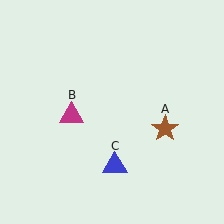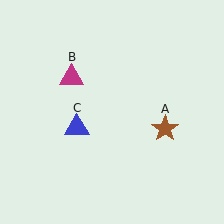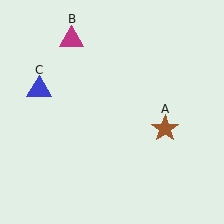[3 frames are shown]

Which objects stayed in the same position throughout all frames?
Brown star (object A) remained stationary.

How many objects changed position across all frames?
2 objects changed position: magenta triangle (object B), blue triangle (object C).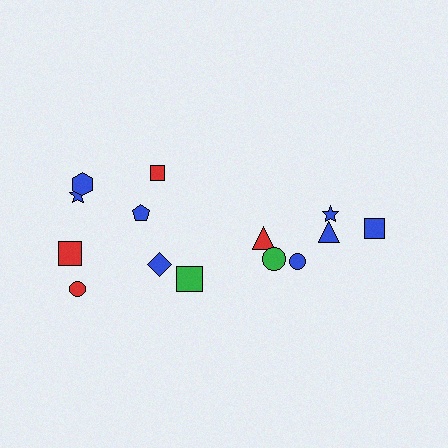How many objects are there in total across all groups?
There are 14 objects.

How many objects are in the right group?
There are 6 objects.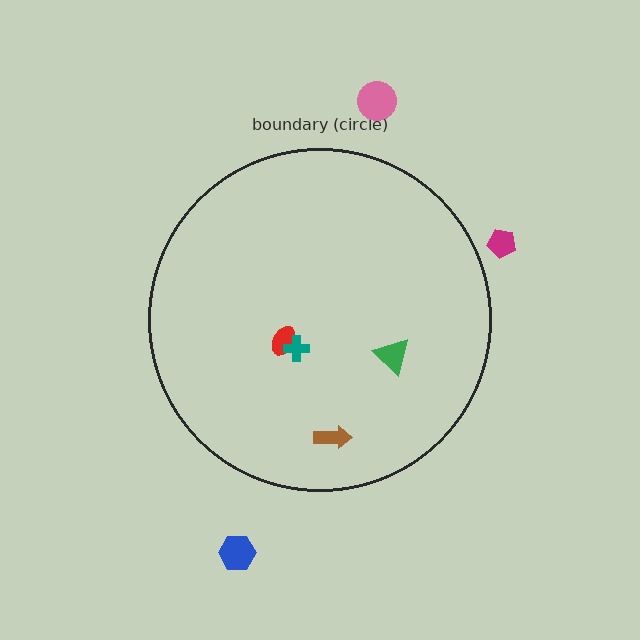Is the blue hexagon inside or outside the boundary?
Outside.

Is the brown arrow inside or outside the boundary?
Inside.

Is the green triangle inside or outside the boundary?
Inside.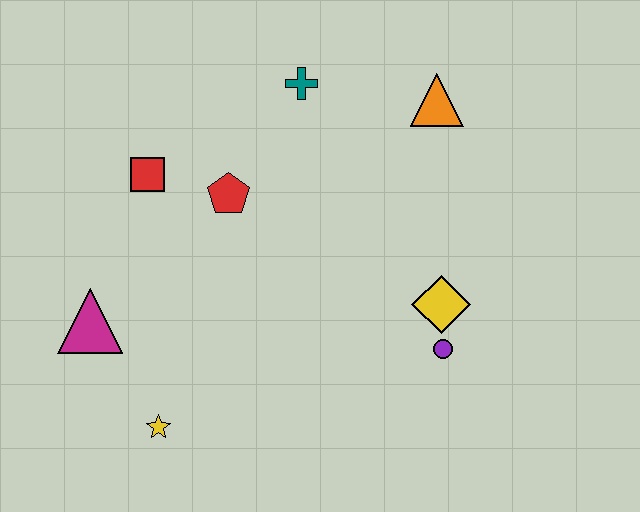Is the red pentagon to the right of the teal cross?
No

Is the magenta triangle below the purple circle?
No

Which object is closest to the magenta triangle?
The yellow star is closest to the magenta triangle.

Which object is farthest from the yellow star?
The orange triangle is farthest from the yellow star.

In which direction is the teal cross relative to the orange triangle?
The teal cross is to the left of the orange triangle.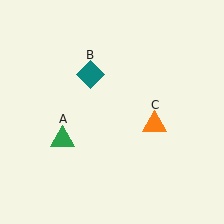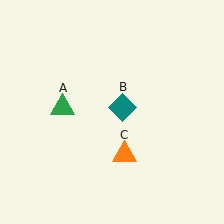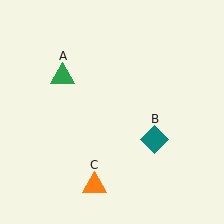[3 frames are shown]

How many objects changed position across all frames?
3 objects changed position: green triangle (object A), teal diamond (object B), orange triangle (object C).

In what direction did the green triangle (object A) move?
The green triangle (object A) moved up.